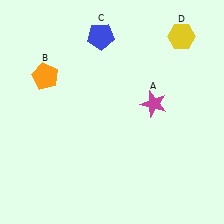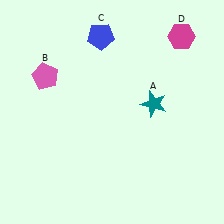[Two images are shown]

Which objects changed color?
A changed from magenta to teal. B changed from orange to pink. D changed from yellow to magenta.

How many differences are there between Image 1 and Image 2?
There are 3 differences between the two images.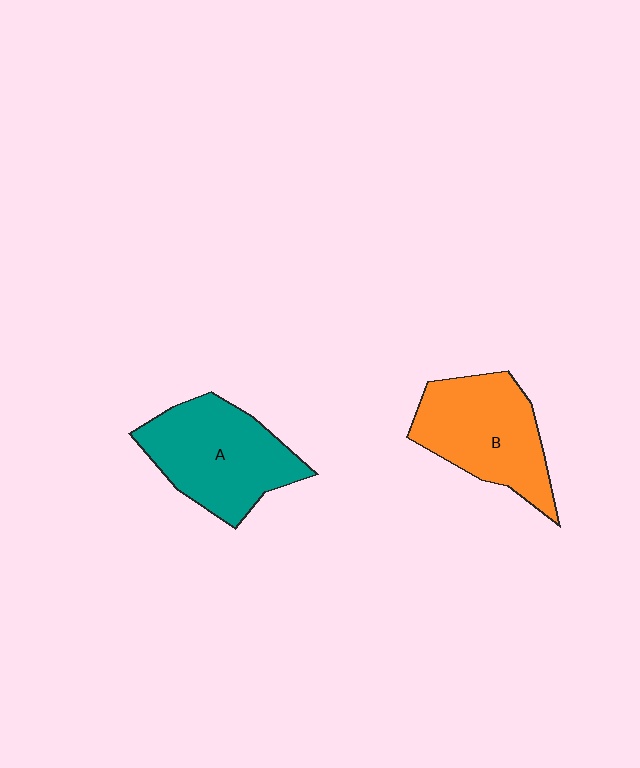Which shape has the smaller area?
Shape B (orange).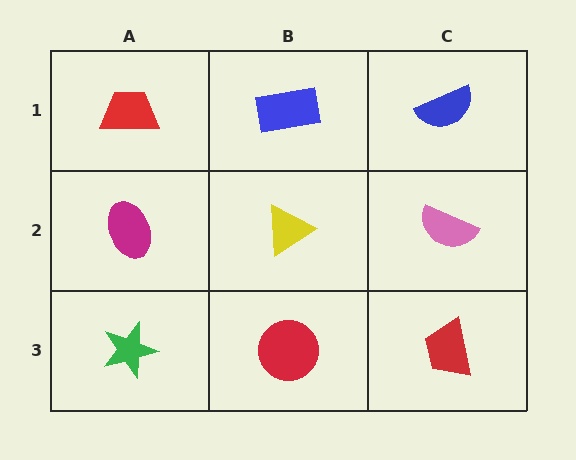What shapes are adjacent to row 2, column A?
A red trapezoid (row 1, column A), a green star (row 3, column A), a yellow triangle (row 2, column B).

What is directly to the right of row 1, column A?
A blue rectangle.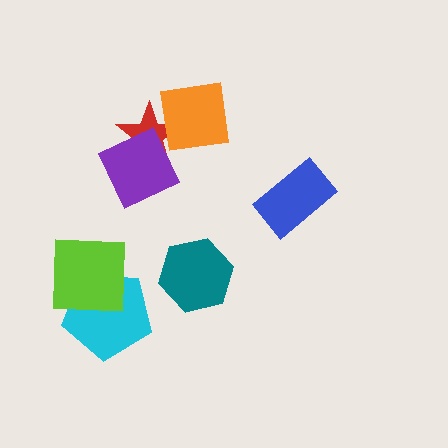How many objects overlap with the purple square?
1 object overlaps with the purple square.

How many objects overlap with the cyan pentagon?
1 object overlaps with the cyan pentagon.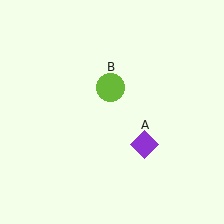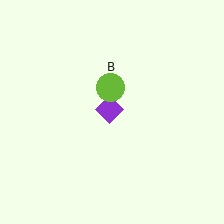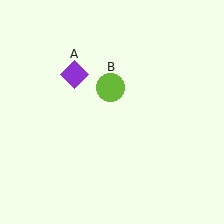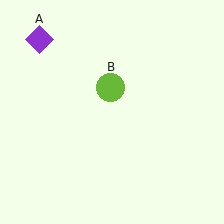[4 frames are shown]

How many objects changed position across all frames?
1 object changed position: purple diamond (object A).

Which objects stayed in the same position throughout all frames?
Lime circle (object B) remained stationary.